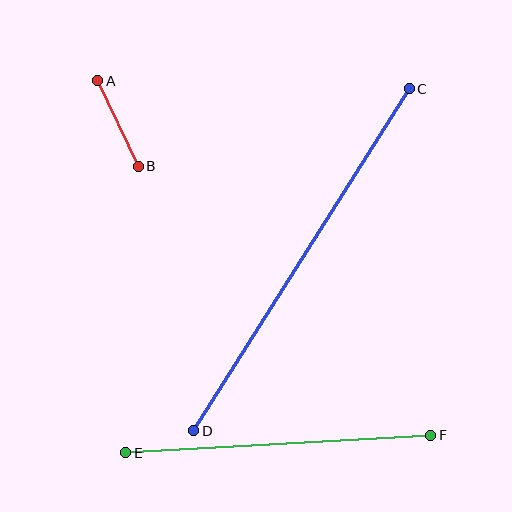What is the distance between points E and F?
The distance is approximately 306 pixels.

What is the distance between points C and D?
The distance is approximately 404 pixels.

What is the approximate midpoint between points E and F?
The midpoint is at approximately (278, 444) pixels.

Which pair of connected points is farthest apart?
Points C and D are farthest apart.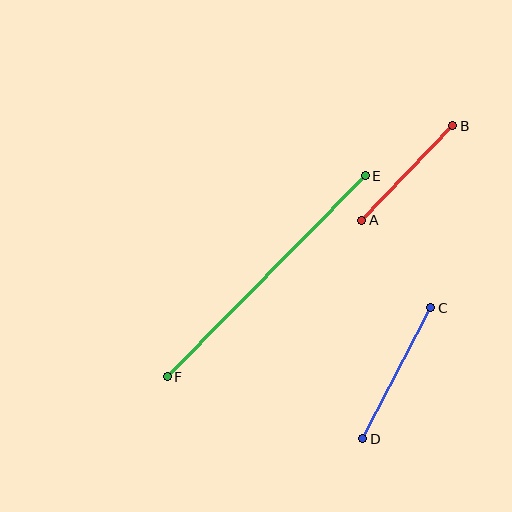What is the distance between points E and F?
The distance is approximately 282 pixels.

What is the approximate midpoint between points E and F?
The midpoint is at approximately (266, 276) pixels.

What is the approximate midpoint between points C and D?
The midpoint is at approximately (397, 373) pixels.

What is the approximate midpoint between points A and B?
The midpoint is at approximately (407, 173) pixels.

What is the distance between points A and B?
The distance is approximately 131 pixels.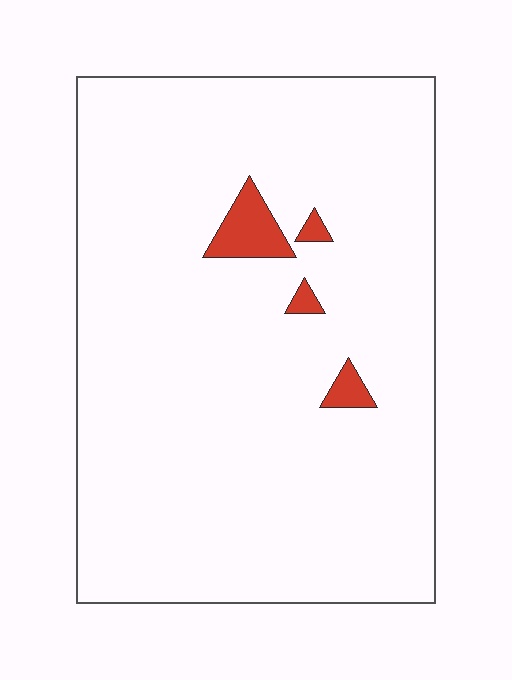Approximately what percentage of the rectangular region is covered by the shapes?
Approximately 5%.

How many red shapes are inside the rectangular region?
4.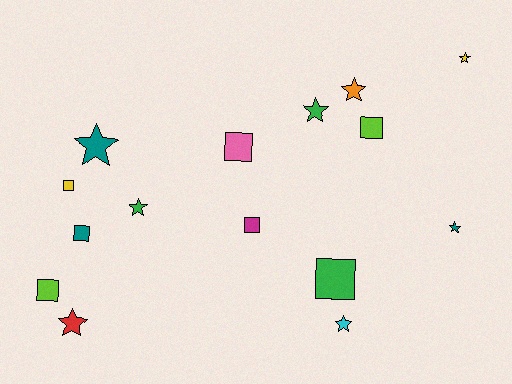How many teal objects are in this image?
There are 3 teal objects.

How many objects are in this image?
There are 15 objects.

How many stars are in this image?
There are 8 stars.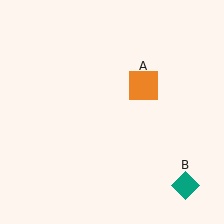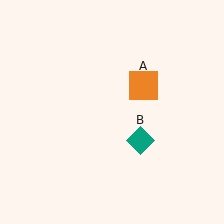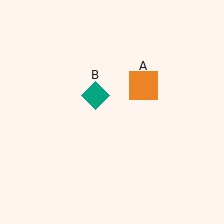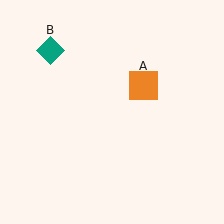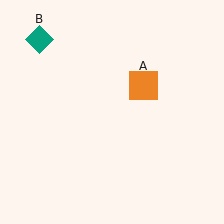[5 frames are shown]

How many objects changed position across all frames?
1 object changed position: teal diamond (object B).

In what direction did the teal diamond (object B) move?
The teal diamond (object B) moved up and to the left.